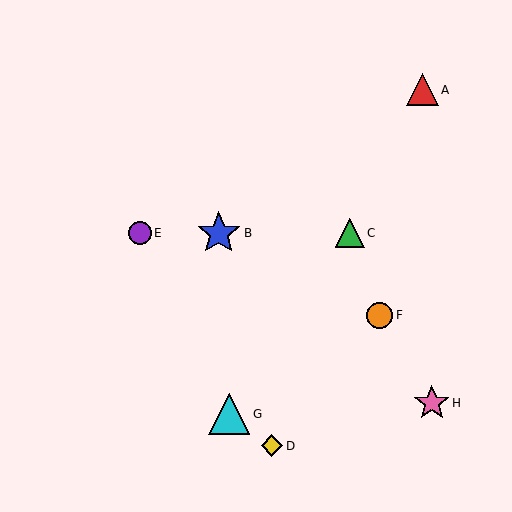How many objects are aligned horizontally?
3 objects (B, C, E) are aligned horizontally.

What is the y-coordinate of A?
Object A is at y≈90.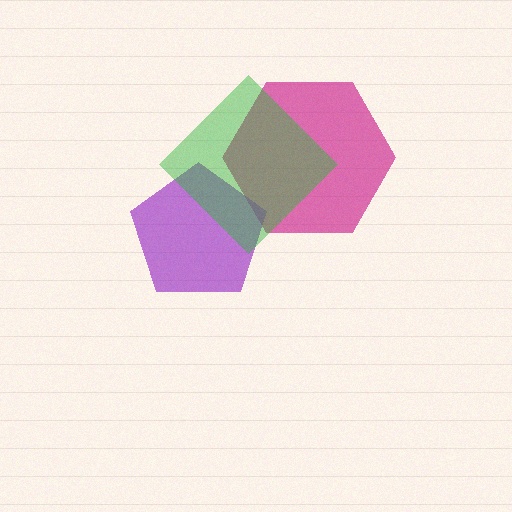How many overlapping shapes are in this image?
There are 3 overlapping shapes in the image.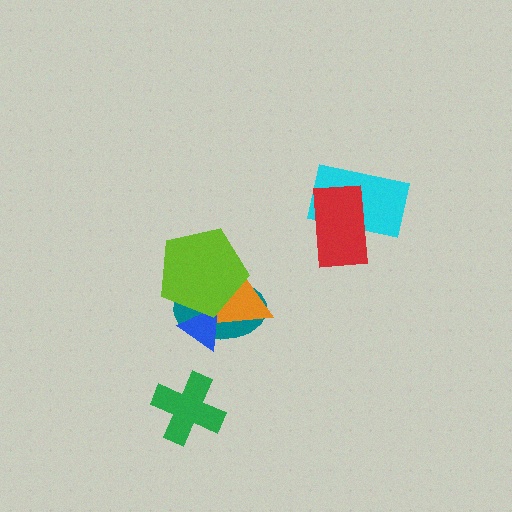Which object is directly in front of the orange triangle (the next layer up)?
The blue triangle is directly in front of the orange triangle.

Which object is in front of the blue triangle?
The lime pentagon is in front of the blue triangle.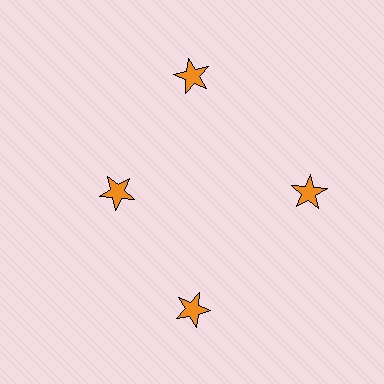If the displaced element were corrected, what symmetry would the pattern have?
It would have 4-fold rotational symmetry — the pattern would map onto itself every 90 degrees.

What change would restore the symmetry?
The symmetry would be restored by moving it outward, back onto the ring so that all 4 stars sit at equal angles and equal distance from the center.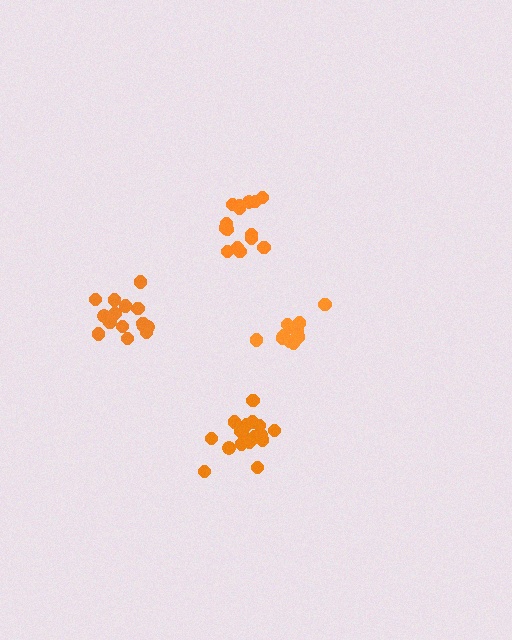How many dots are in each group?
Group 1: 15 dots, Group 2: 13 dots, Group 3: 15 dots, Group 4: 17 dots (60 total).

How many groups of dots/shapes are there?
There are 4 groups.